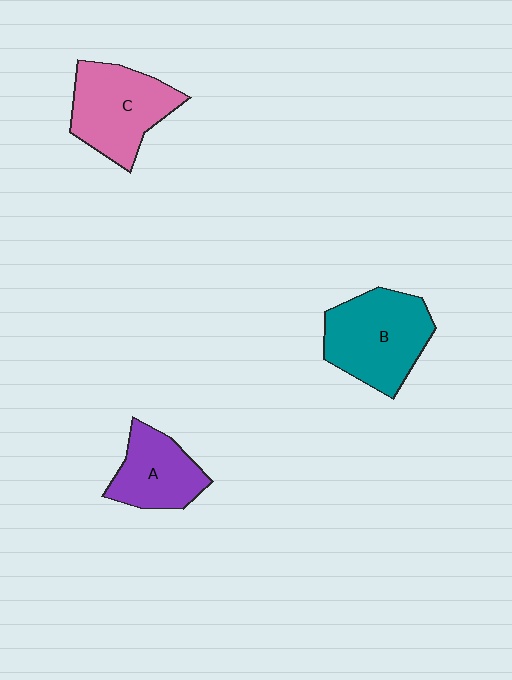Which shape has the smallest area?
Shape A (purple).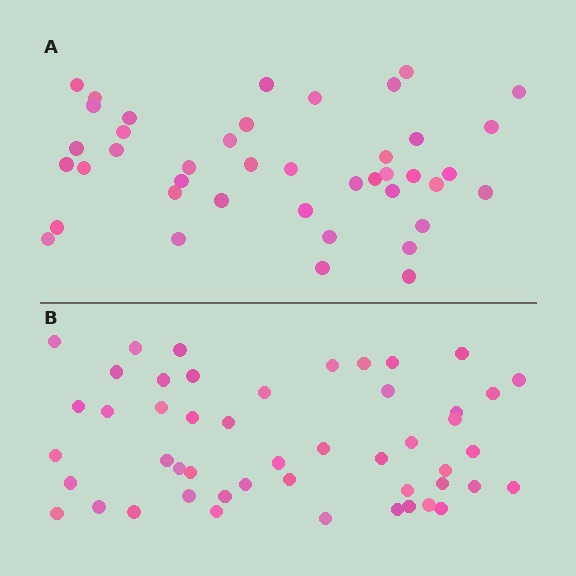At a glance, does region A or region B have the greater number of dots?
Region B (the bottom region) has more dots.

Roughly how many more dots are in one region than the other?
Region B has roughly 8 or so more dots than region A.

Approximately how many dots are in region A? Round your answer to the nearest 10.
About 40 dots. (The exact count is 42, which rounds to 40.)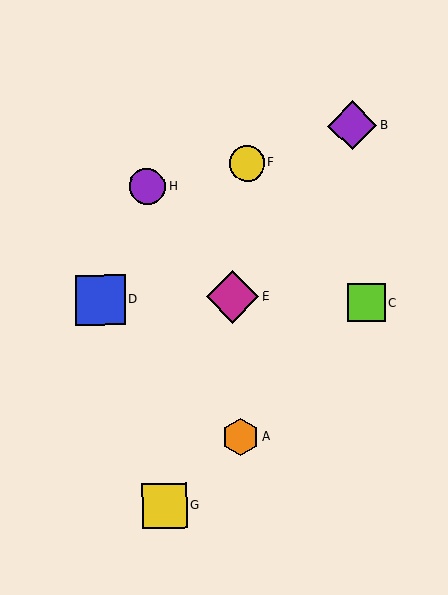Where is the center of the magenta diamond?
The center of the magenta diamond is at (232, 297).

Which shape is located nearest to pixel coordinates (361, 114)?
The purple diamond (labeled B) at (352, 126) is nearest to that location.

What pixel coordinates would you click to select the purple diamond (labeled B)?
Click at (352, 126) to select the purple diamond B.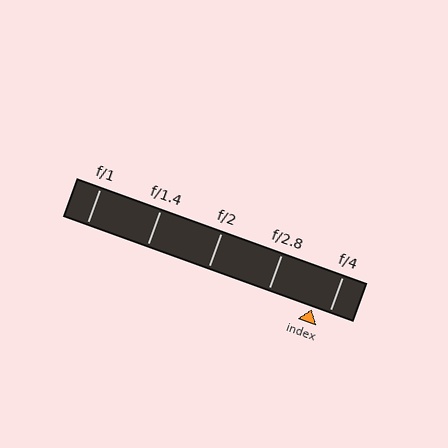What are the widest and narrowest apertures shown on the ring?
The widest aperture shown is f/1 and the narrowest is f/4.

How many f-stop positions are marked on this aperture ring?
There are 5 f-stop positions marked.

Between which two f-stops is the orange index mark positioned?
The index mark is between f/2.8 and f/4.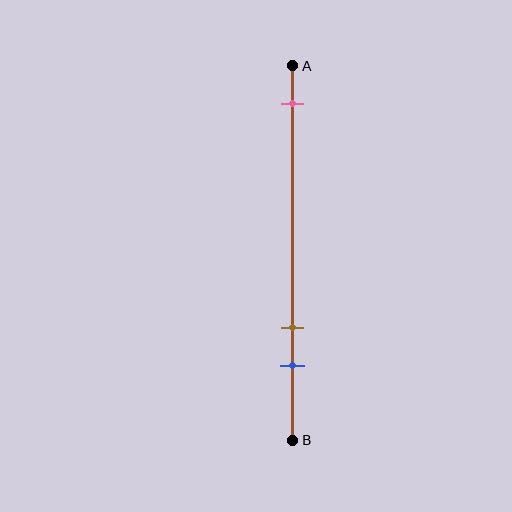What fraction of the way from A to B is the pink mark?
The pink mark is approximately 10% (0.1) of the way from A to B.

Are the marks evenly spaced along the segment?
No, the marks are not evenly spaced.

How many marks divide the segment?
There are 3 marks dividing the segment.